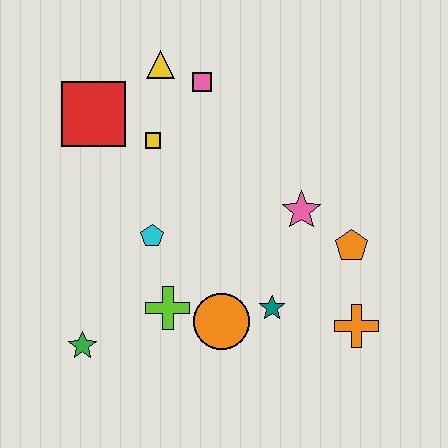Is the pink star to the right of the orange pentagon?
No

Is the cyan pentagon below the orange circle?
No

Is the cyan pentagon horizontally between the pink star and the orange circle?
No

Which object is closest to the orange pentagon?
The pink star is closest to the orange pentagon.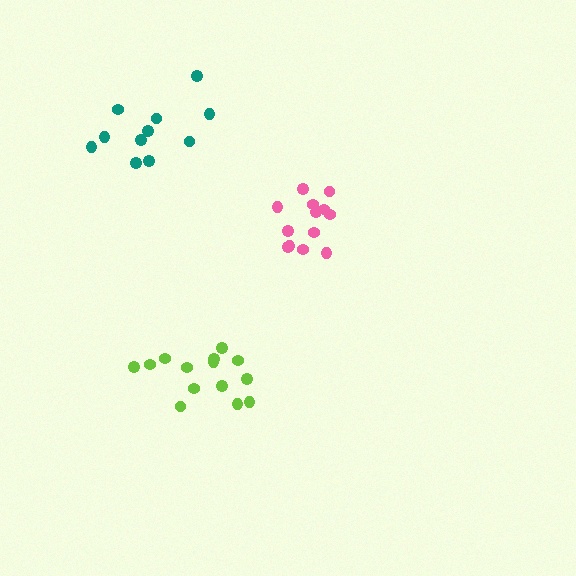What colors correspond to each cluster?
The clusters are colored: lime, teal, pink.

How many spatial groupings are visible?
There are 3 spatial groupings.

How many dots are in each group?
Group 1: 14 dots, Group 2: 11 dots, Group 3: 13 dots (38 total).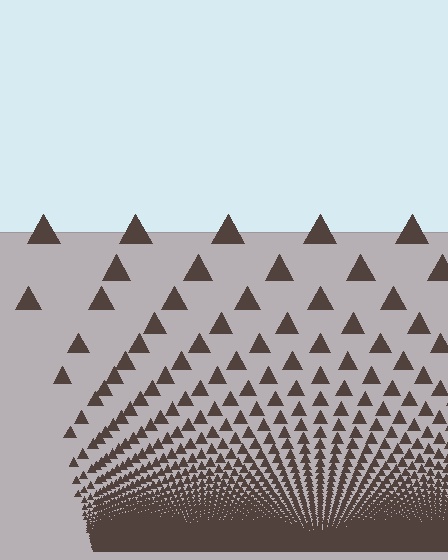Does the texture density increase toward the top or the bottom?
Density increases toward the bottom.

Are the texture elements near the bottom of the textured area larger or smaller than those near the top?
Smaller. The gradient is inverted — elements near the bottom are smaller and denser.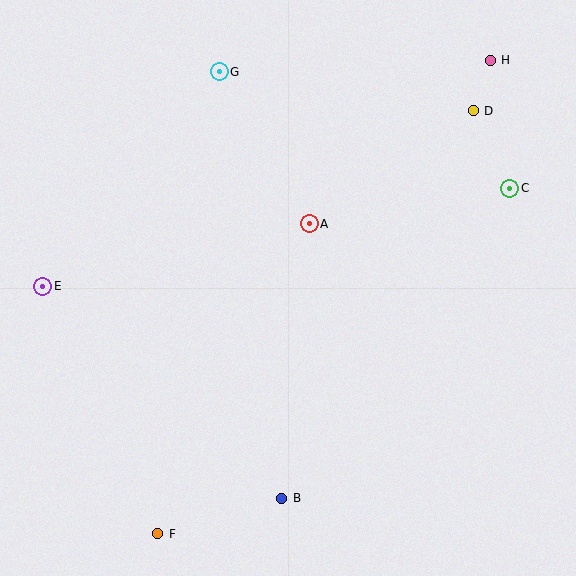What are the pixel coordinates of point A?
Point A is at (309, 224).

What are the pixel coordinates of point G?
Point G is at (219, 72).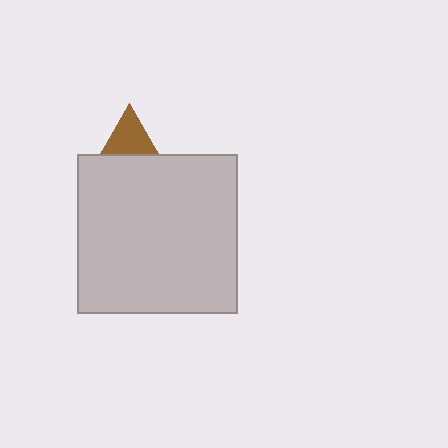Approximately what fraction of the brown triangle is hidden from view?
Roughly 62% of the brown triangle is hidden behind the light gray square.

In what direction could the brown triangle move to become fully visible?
The brown triangle could move up. That would shift it out from behind the light gray square entirely.